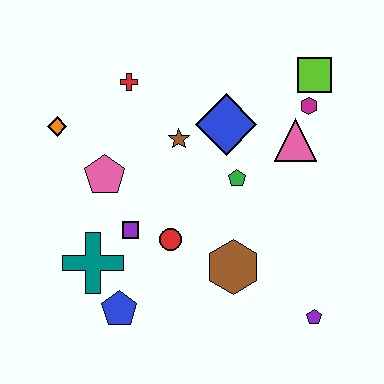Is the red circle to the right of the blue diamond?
No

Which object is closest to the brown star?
The blue diamond is closest to the brown star.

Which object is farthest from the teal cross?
The lime square is farthest from the teal cross.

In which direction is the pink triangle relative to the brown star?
The pink triangle is to the right of the brown star.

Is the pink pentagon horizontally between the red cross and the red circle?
No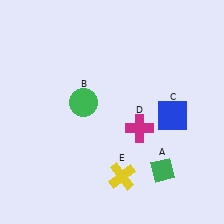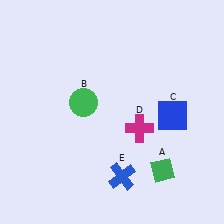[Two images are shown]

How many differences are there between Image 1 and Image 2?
There is 1 difference between the two images.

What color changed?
The cross (E) changed from yellow in Image 1 to blue in Image 2.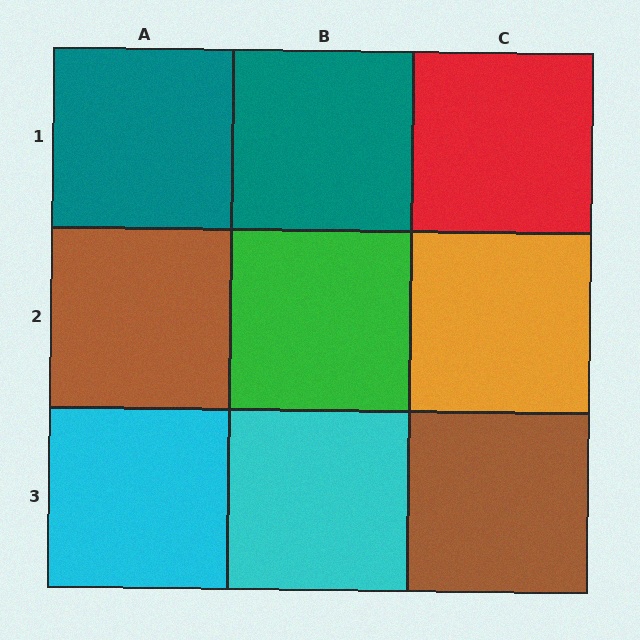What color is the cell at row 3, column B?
Cyan.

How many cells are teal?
2 cells are teal.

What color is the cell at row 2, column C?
Orange.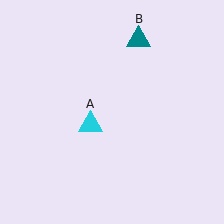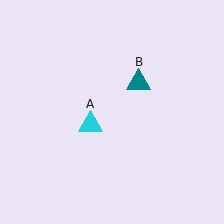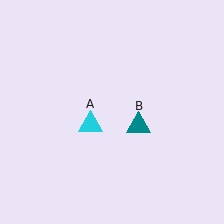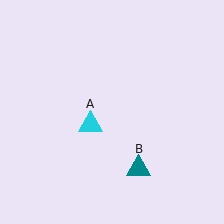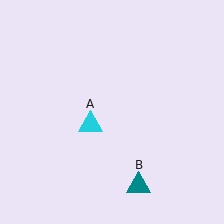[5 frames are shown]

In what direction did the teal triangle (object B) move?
The teal triangle (object B) moved down.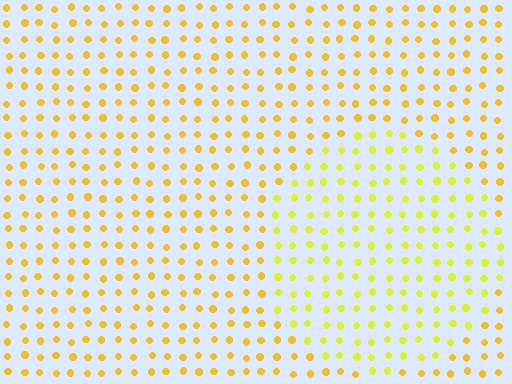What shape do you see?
I see a circle.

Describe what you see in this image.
The image is filled with small yellow elements in a uniform arrangement. A circle-shaped region is visible where the elements are tinted to a slightly different hue, forming a subtle color boundary.